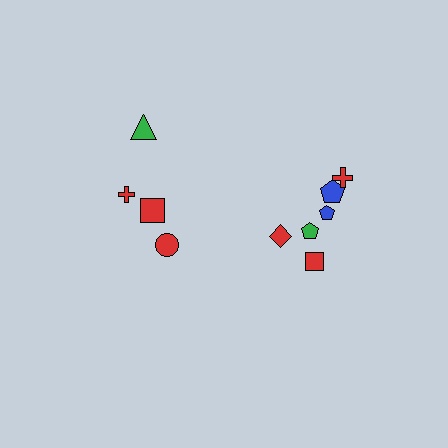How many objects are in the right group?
There are 6 objects.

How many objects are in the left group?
There are 4 objects.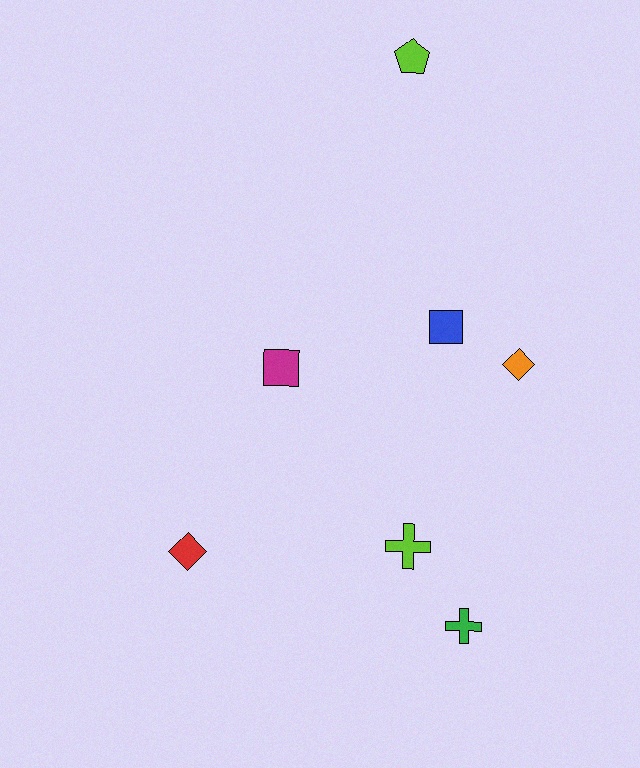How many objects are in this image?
There are 7 objects.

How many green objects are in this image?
There is 1 green object.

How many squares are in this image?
There are 2 squares.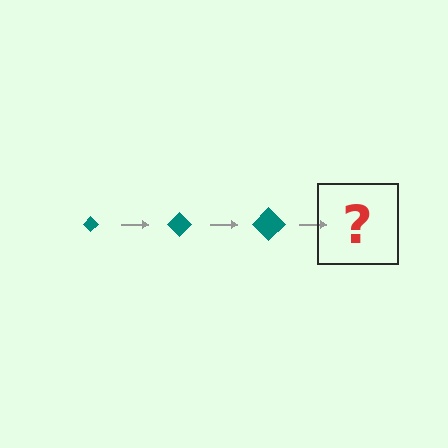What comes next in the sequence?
The next element should be a teal diamond, larger than the previous one.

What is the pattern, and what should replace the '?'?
The pattern is that the diamond gets progressively larger each step. The '?' should be a teal diamond, larger than the previous one.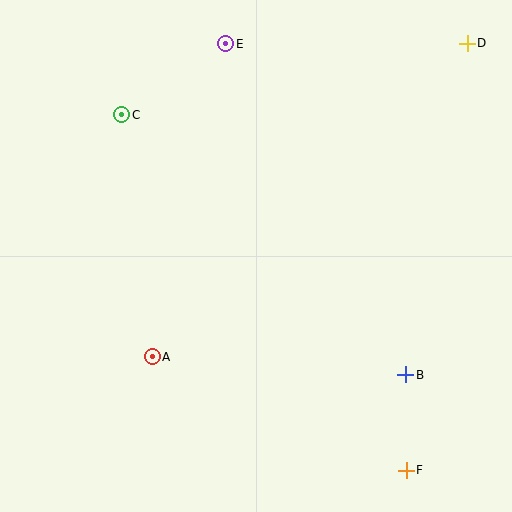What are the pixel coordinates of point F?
Point F is at (406, 470).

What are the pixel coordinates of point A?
Point A is at (152, 357).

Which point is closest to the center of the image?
Point A at (152, 357) is closest to the center.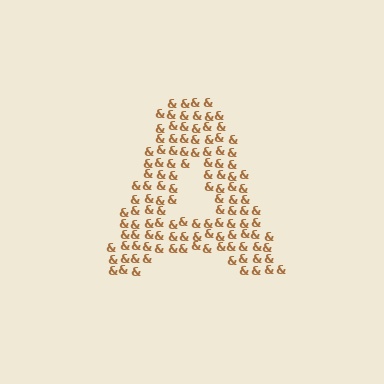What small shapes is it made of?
It is made of small ampersands.